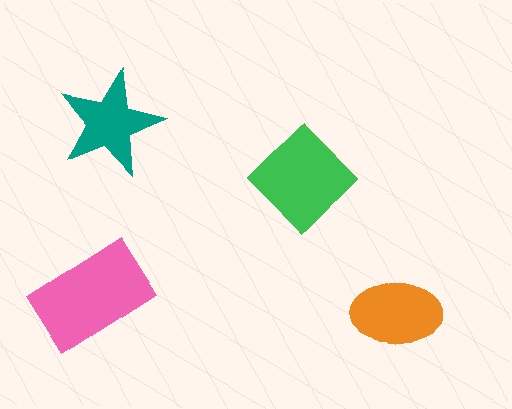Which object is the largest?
The pink rectangle.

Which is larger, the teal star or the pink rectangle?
The pink rectangle.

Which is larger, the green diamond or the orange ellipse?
The green diamond.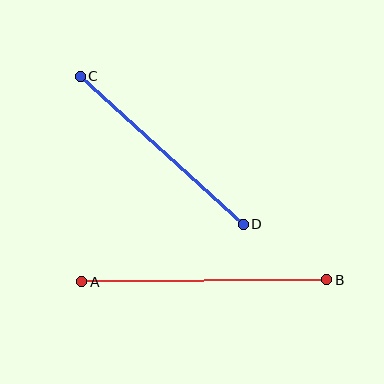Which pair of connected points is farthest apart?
Points A and B are farthest apart.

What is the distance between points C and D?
The distance is approximately 220 pixels.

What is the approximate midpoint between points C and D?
The midpoint is at approximately (162, 150) pixels.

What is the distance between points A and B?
The distance is approximately 245 pixels.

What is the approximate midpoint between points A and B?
The midpoint is at approximately (204, 281) pixels.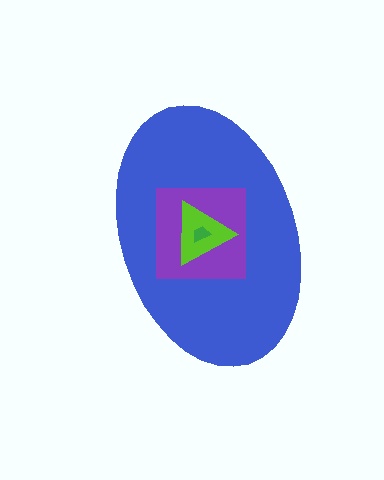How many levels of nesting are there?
4.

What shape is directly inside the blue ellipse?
The purple square.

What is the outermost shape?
The blue ellipse.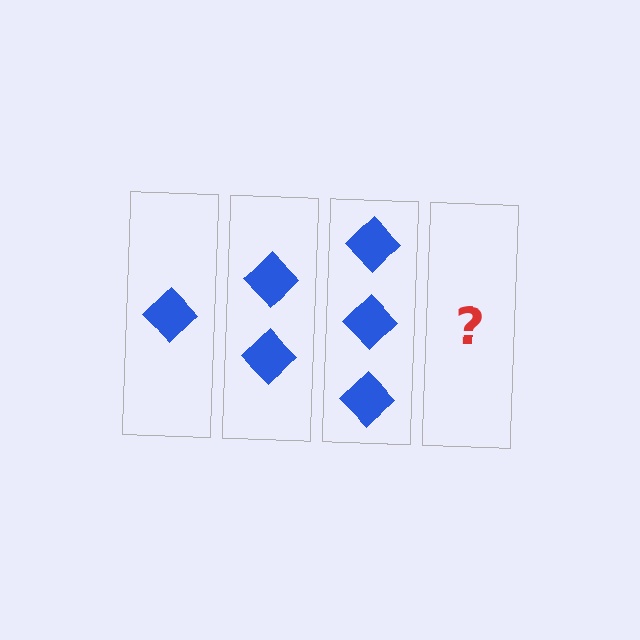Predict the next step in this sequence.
The next step is 4 diamonds.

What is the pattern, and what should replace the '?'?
The pattern is that each step adds one more diamond. The '?' should be 4 diamonds.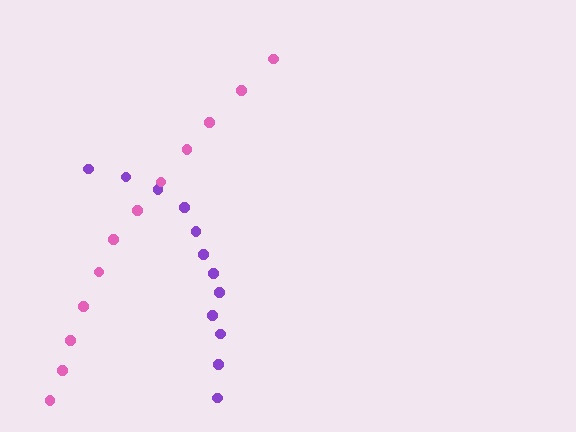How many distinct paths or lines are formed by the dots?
There are 2 distinct paths.